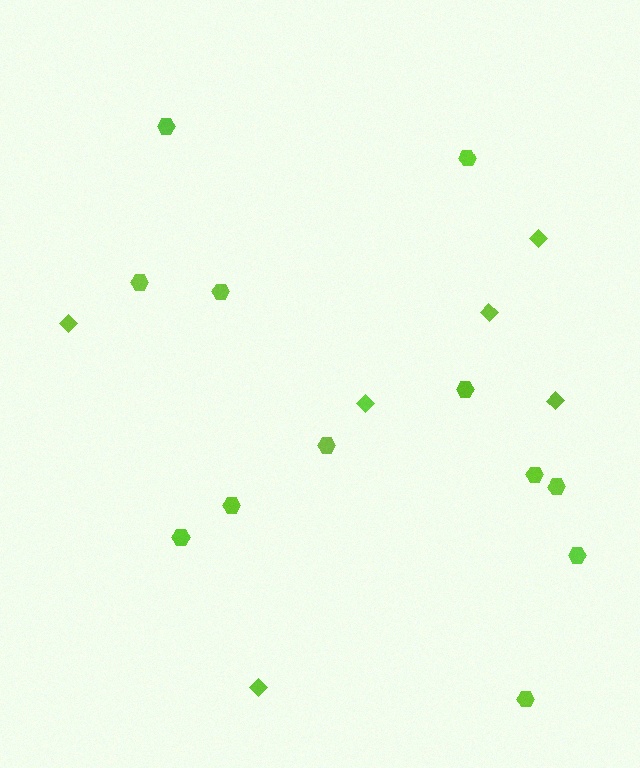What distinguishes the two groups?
There are 2 groups: one group of diamonds (6) and one group of hexagons (12).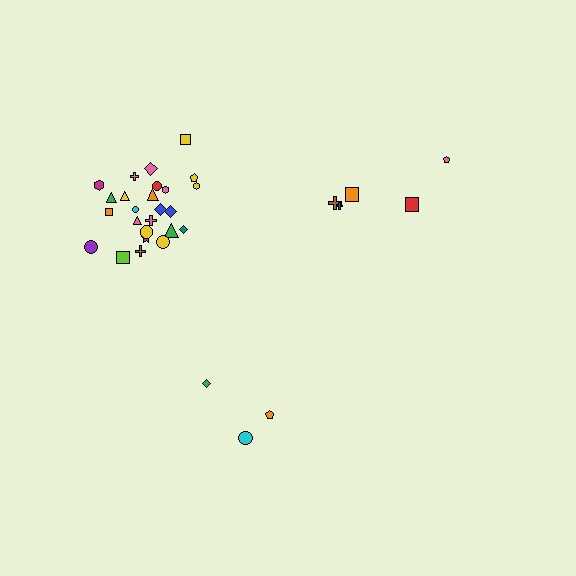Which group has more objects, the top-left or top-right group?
The top-left group.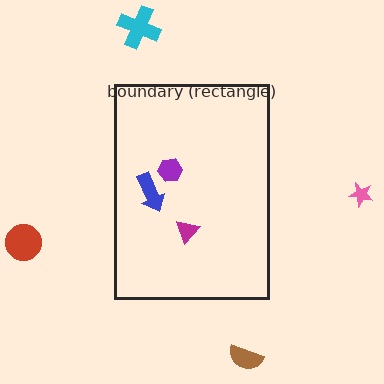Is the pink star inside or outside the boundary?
Outside.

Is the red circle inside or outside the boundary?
Outside.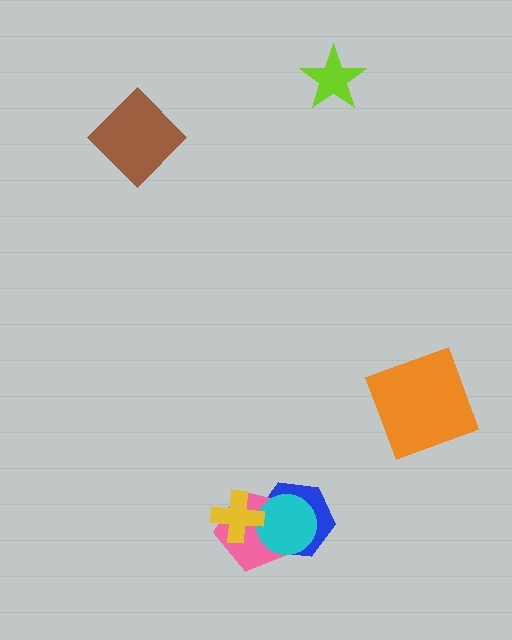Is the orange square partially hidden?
No, no other shape covers it.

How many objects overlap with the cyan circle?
3 objects overlap with the cyan circle.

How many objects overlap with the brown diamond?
0 objects overlap with the brown diamond.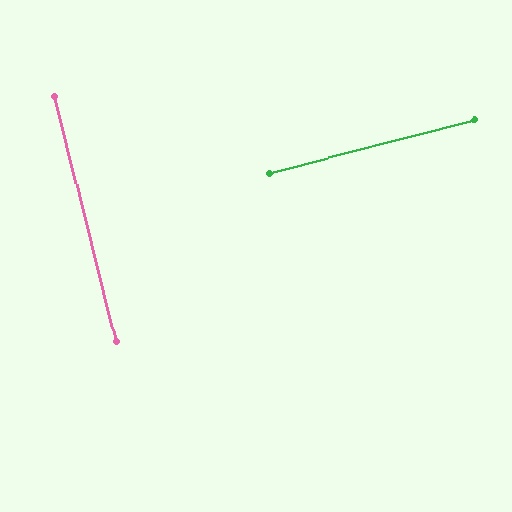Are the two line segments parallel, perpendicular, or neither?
Perpendicular — they meet at approximately 89°.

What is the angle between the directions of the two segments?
Approximately 89 degrees.